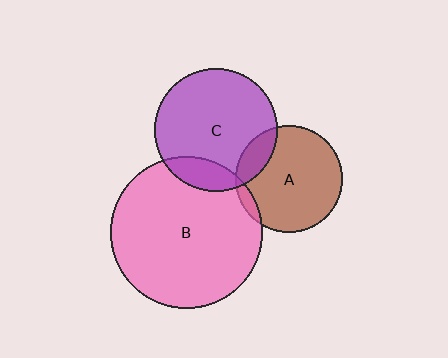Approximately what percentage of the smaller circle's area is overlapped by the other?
Approximately 15%.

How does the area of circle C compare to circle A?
Approximately 1.3 times.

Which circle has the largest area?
Circle B (pink).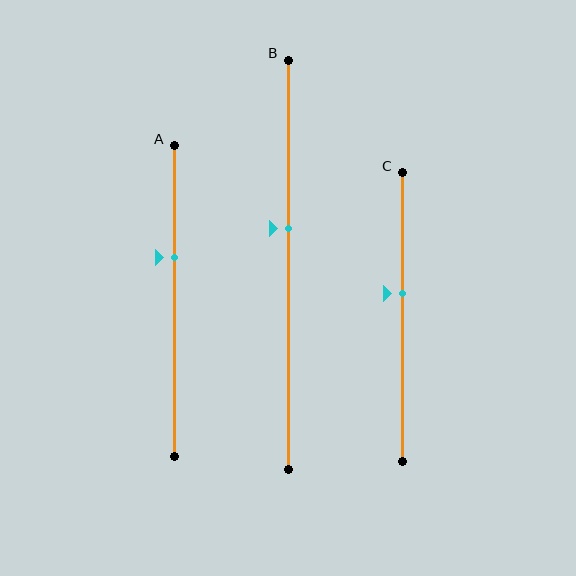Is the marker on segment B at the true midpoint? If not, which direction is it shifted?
No, the marker on segment B is shifted upward by about 9% of the segment length.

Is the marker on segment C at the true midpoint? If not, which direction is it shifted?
No, the marker on segment C is shifted upward by about 8% of the segment length.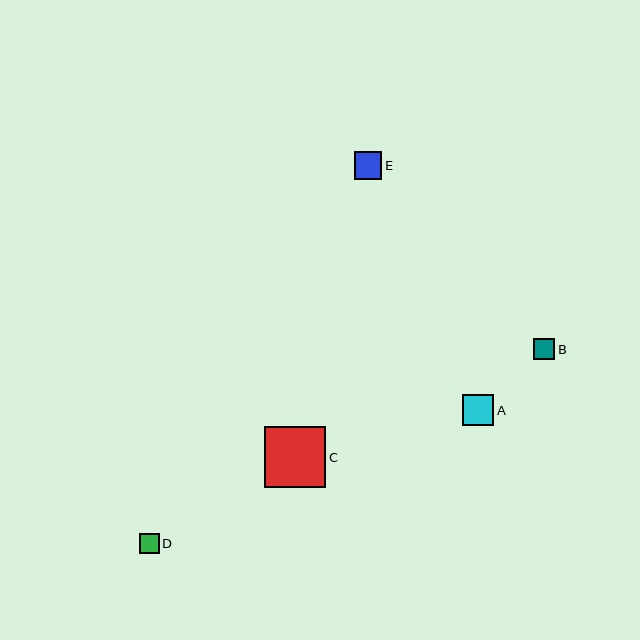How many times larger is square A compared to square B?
Square A is approximately 1.4 times the size of square B.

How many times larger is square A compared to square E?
Square A is approximately 1.2 times the size of square E.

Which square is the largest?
Square C is the largest with a size of approximately 61 pixels.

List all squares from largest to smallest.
From largest to smallest: C, A, E, B, D.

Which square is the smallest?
Square D is the smallest with a size of approximately 20 pixels.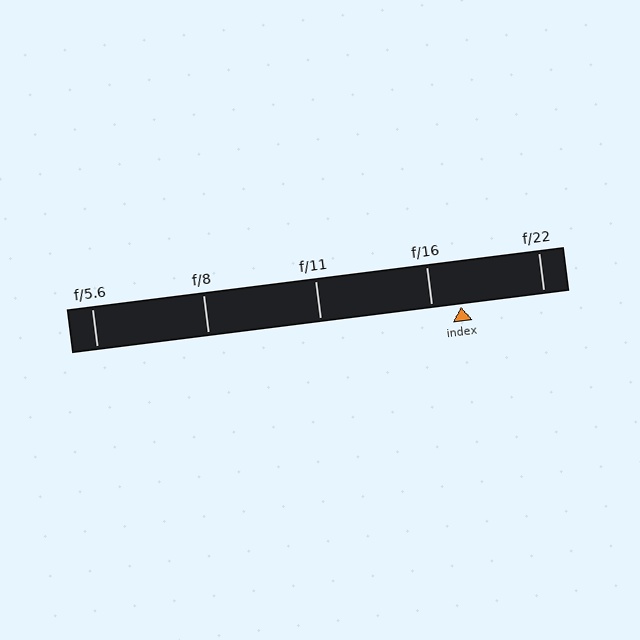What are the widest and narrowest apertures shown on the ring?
The widest aperture shown is f/5.6 and the narrowest is f/22.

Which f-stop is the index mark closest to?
The index mark is closest to f/16.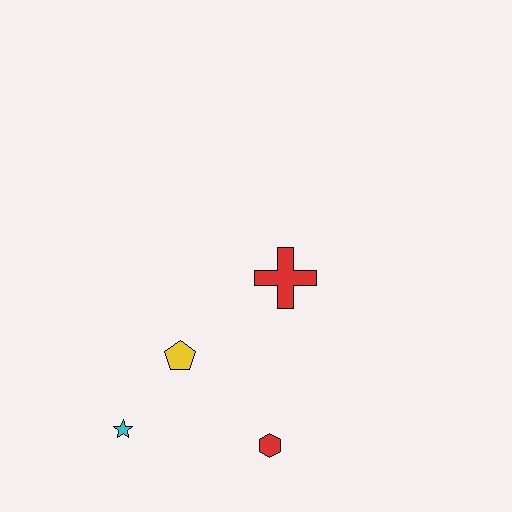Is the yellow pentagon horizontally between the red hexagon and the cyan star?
Yes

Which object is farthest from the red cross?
The cyan star is farthest from the red cross.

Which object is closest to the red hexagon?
The yellow pentagon is closest to the red hexagon.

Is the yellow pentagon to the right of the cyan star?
Yes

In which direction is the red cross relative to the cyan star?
The red cross is to the right of the cyan star.